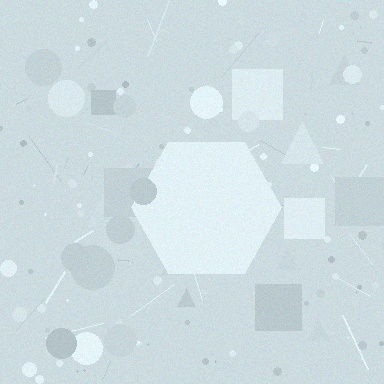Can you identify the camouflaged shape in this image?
The camouflaged shape is a hexagon.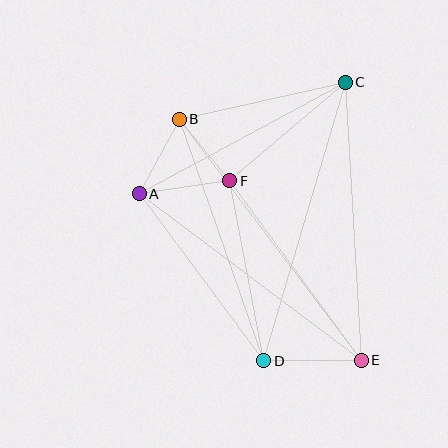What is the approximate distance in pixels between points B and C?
The distance between B and C is approximately 170 pixels.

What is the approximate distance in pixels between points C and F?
The distance between C and F is approximately 152 pixels.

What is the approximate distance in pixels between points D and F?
The distance between D and F is approximately 183 pixels.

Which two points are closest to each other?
Points B and F are closest to each other.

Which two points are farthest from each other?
Points B and E are farthest from each other.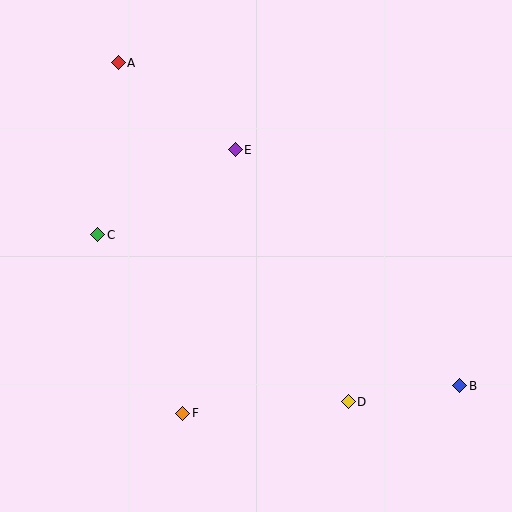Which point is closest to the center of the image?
Point E at (235, 150) is closest to the center.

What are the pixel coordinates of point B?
Point B is at (460, 386).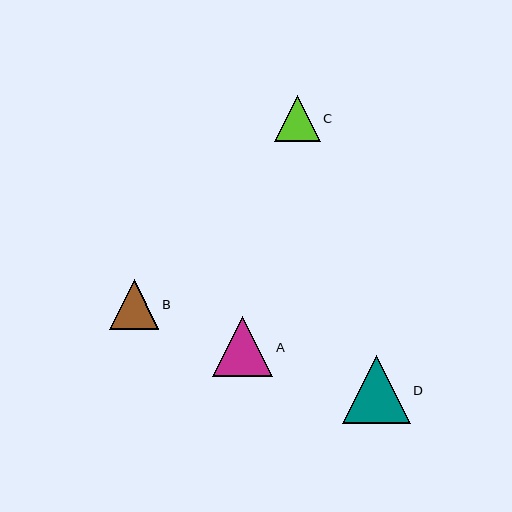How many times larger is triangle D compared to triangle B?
Triangle D is approximately 1.4 times the size of triangle B.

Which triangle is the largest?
Triangle D is the largest with a size of approximately 68 pixels.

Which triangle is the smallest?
Triangle C is the smallest with a size of approximately 46 pixels.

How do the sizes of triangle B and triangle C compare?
Triangle B and triangle C are approximately the same size.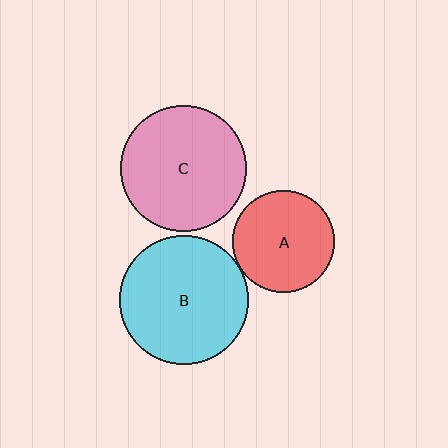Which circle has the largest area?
Circle B (cyan).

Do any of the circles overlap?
No, none of the circles overlap.